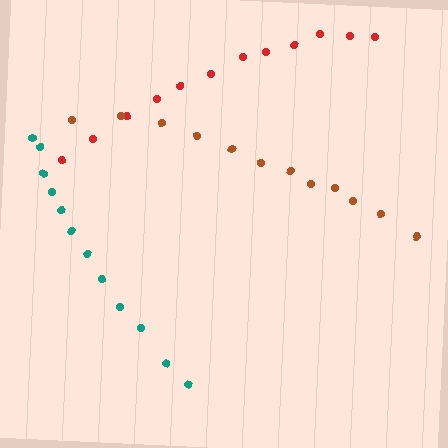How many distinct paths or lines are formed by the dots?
There are 3 distinct paths.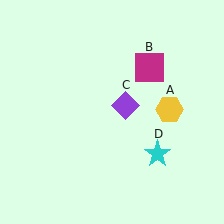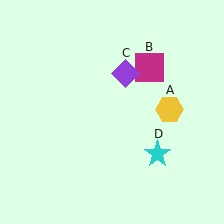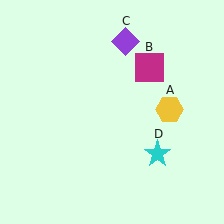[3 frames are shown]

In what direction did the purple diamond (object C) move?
The purple diamond (object C) moved up.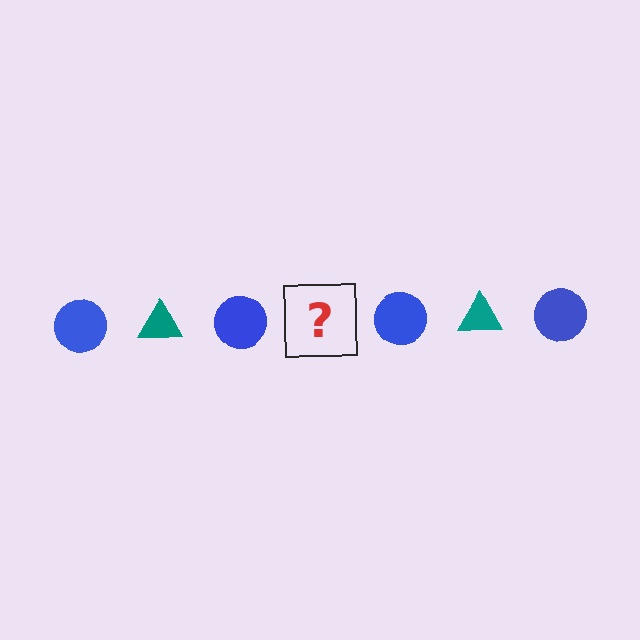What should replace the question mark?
The question mark should be replaced with a teal triangle.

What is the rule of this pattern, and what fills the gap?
The rule is that the pattern alternates between blue circle and teal triangle. The gap should be filled with a teal triangle.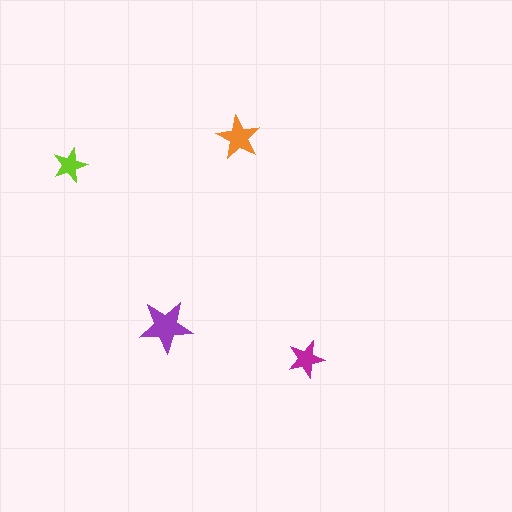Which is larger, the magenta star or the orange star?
The orange one.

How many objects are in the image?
There are 4 objects in the image.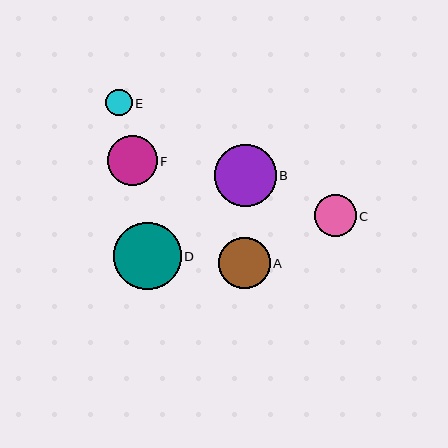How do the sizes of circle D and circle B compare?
Circle D and circle B are approximately the same size.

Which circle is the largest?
Circle D is the largest with a size of approximately 67 pixels.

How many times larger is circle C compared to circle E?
Circle C is approximately 1.6 times the size of circle E.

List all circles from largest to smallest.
From largest to smallest: D, B, A, F, C, E.